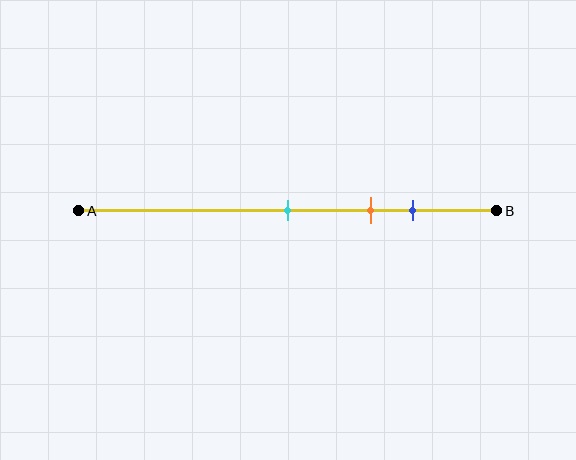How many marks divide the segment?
There are 3 marks dividing the segment.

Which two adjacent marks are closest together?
The orange and blue marks are the closest adjacent pair.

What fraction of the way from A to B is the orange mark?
The orange mark is approximately 70% (0.7) of the way from A to B.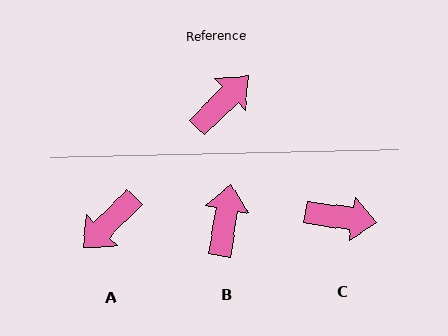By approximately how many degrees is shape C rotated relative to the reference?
Approximately 53 degrees clockwise.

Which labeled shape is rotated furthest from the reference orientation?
A, about 180 degrees away.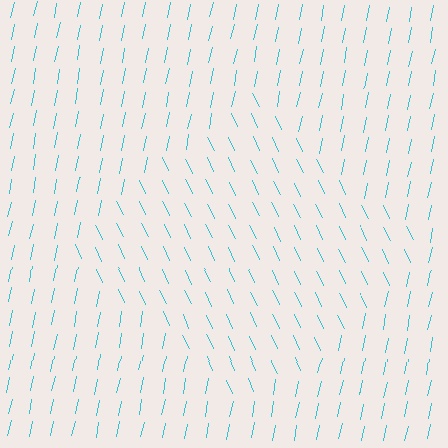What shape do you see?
I see a diamond.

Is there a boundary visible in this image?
Yes, there is a texture boundary formed by a change in line orientation.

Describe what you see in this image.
The image is filled with small cyan line segments. A diamond region in the image has lines oriented differently from the surrounding lines, creating a visible texture boundary.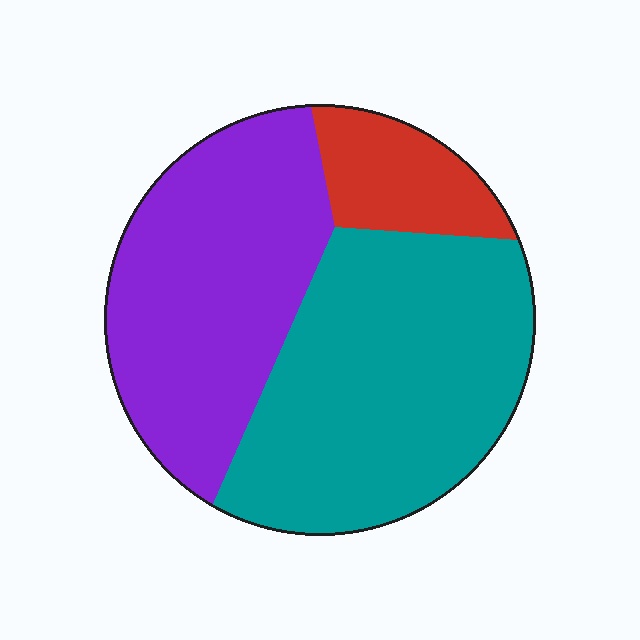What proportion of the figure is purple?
Purple takes up about two fifths (2/5) of the figure.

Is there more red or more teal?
Teal.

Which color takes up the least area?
Red, at roughly 10%.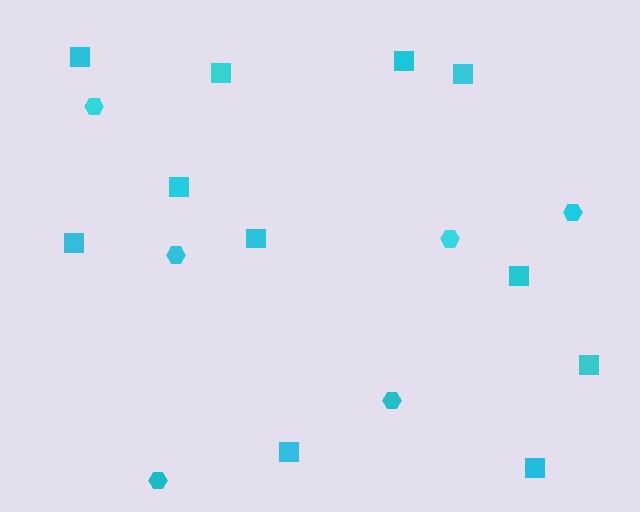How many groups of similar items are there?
There are 2 groups: one group of hexagons (6) and one group of squares (11).